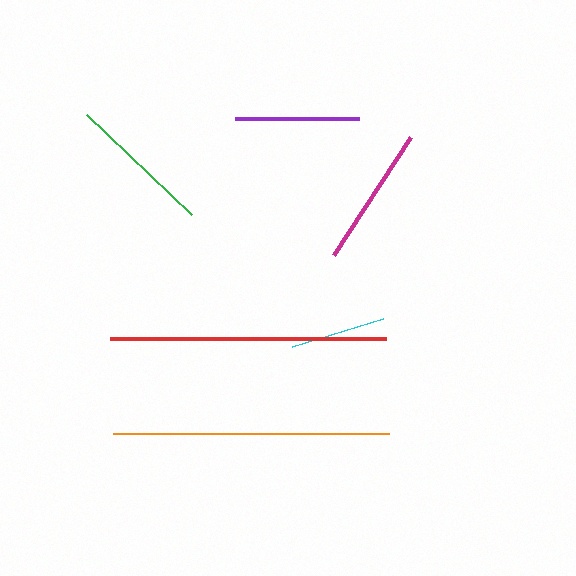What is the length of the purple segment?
The purple segment is approximately 123 pixels long.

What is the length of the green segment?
The green segment is approximately 145 pixels long.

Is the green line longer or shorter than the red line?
The red line is longer than the green line.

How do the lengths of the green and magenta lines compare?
The green and magenta lines are approximately the same length.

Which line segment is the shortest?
The cyan line is the shortest at approximately 95 pixels.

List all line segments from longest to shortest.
From longest to shortest: red, orange, green, magenta, purple, cyan.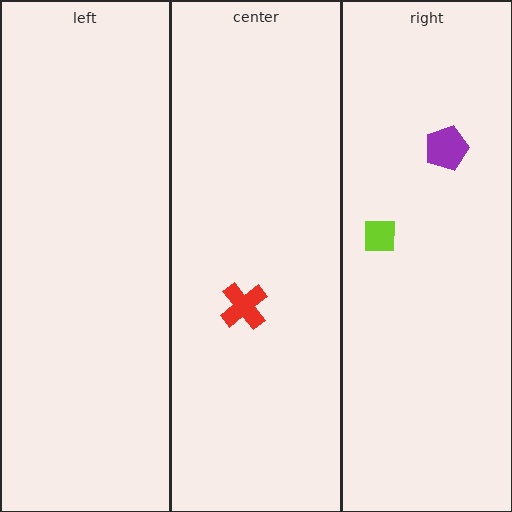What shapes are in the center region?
The red cross.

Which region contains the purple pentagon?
The right region.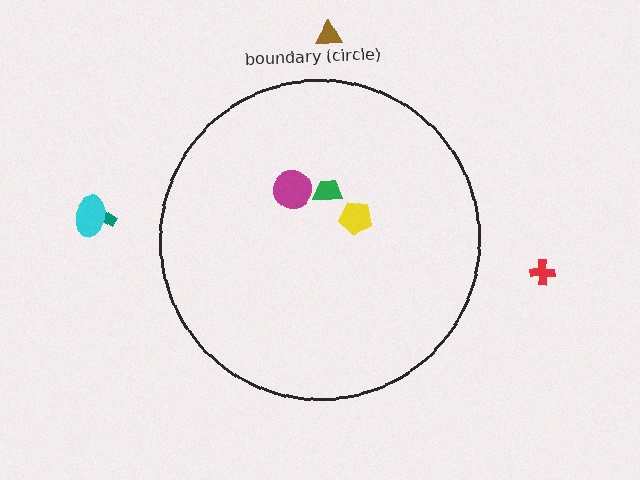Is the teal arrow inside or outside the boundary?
Outside.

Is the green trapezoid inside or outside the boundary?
Inside.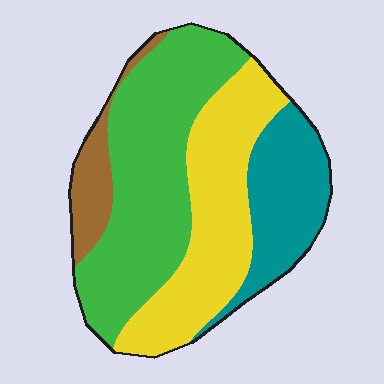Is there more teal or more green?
Green.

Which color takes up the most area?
Green, at roughly 40%.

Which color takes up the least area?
Brown, at roughly 10%.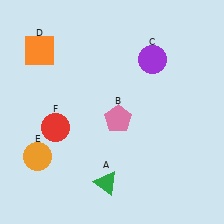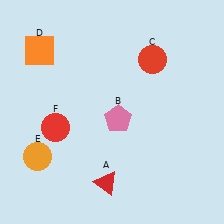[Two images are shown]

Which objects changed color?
A changed from green to red. C changed from purple to red.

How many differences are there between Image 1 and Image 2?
There are 2 differences between the two images.